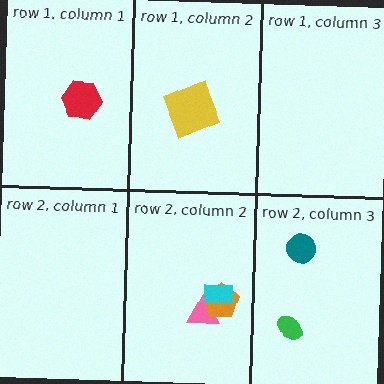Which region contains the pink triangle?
The row 2, column 2 region.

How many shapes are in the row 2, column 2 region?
3.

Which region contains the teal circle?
The row 2, column 3 region.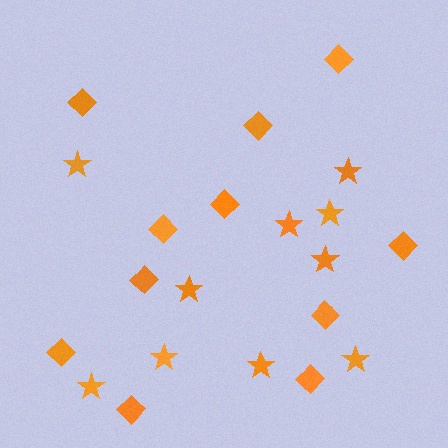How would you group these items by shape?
There are 2 groups: one group of diamonds (11) and one group of stars (10).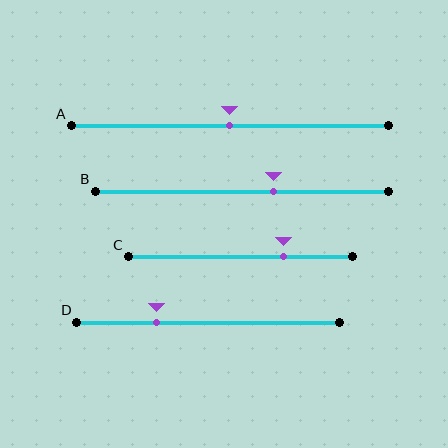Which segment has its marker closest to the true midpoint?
Segment A has its marker closest to the true midpoint.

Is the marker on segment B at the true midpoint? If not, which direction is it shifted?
No, the marker on segment B is shifted to the right by about 11% of the segment length.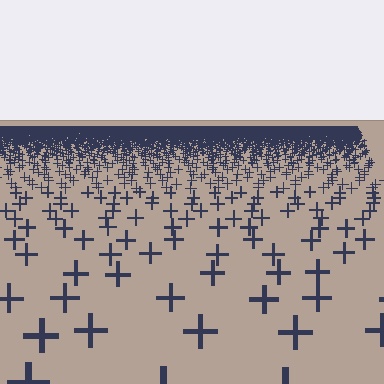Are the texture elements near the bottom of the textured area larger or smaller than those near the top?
Larger. Near the bottom, elements are closer to the viewer and appear at a bigger on-screen size.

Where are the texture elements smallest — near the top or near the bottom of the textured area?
Near the top.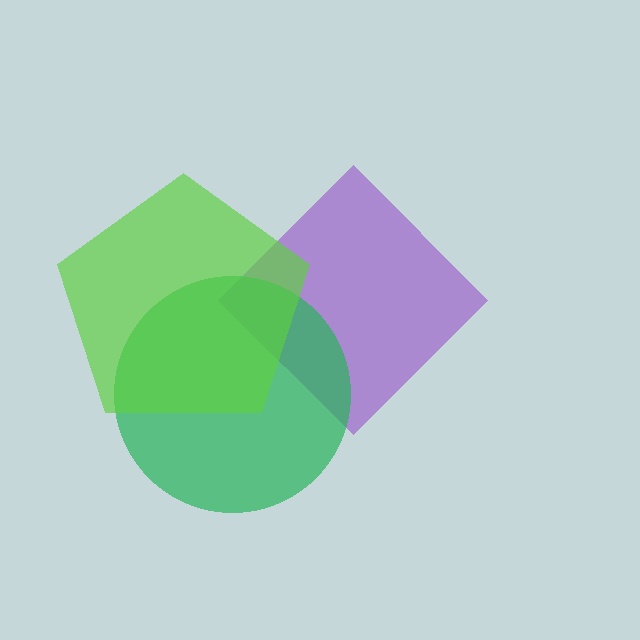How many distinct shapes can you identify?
There are 3 distinct shapes: a purple diamond, a green circle, a lime pentagon.